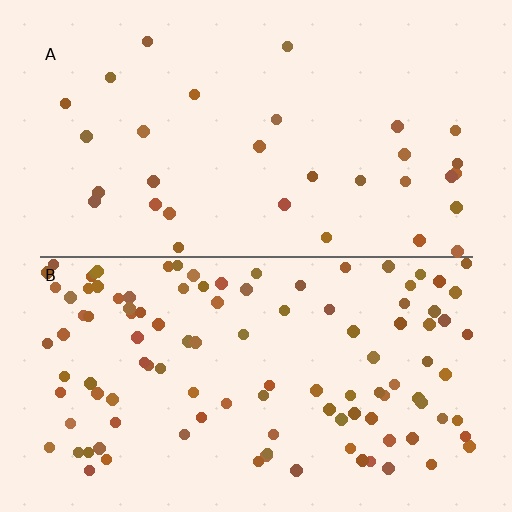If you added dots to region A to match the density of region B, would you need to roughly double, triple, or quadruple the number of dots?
Approximately triple.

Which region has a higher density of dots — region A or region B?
B (the bottom).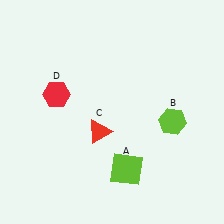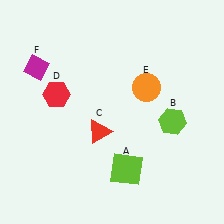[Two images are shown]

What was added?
An orange circle (E), a magenta diamond (F) were added in Image 2.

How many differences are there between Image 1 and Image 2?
There are 2 differences between the two images.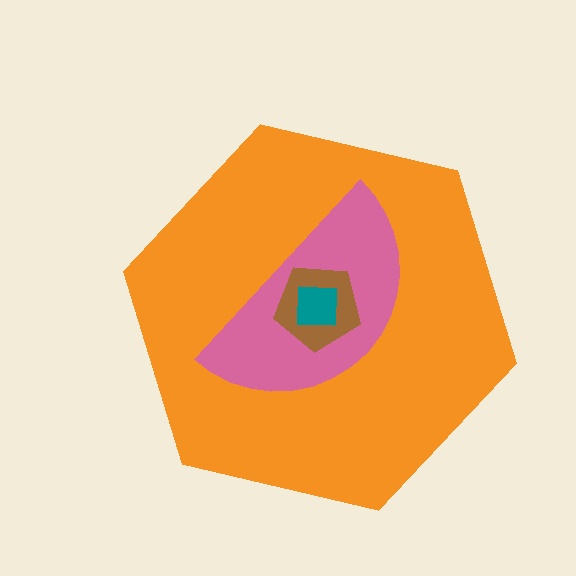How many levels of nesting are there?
4.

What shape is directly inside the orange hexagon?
The pink semicircle.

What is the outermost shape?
The orange hexagon.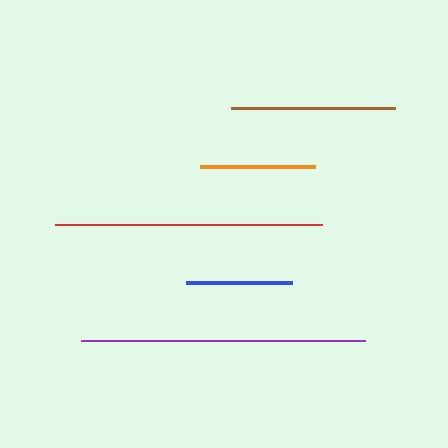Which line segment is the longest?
The purple line is the longest at approximately 284 pixels.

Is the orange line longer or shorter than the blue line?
The orange line is longer than the blue line.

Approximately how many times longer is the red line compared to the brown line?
The red line is approximately 1.6 times the length of the brown line.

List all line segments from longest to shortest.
From longest to shortest: purple, red, brown, orange, blue.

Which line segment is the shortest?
The blue line is the shortest at approximately 106 pixels.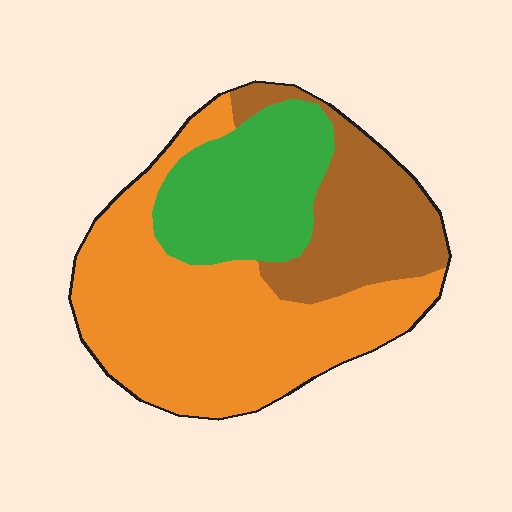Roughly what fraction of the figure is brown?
Brown takes up about one quarter (1/4) of the figure.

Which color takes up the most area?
Orange, at roughly 50%.